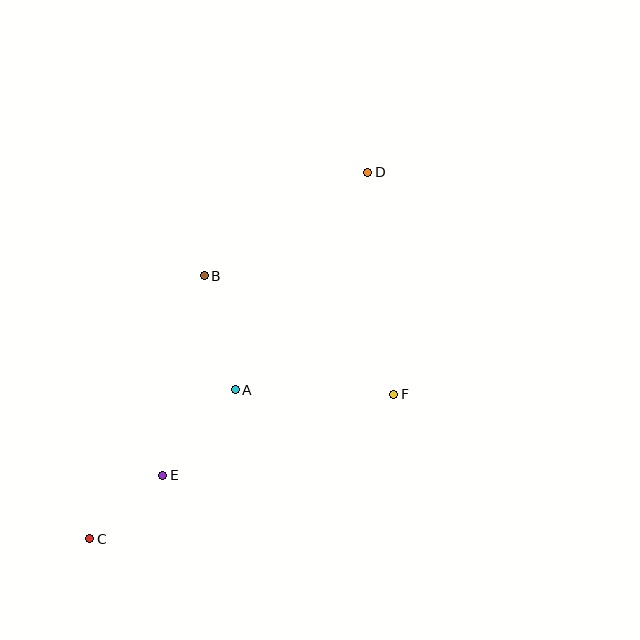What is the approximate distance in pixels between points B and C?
The distance between B and C is approximately 287 pixels.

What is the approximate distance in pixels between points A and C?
The distance between A and C is approximately 208 pixels.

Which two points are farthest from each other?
Points C and D are farthest from each other.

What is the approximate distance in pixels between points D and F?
The distance between D and F is approximately 224 pixels.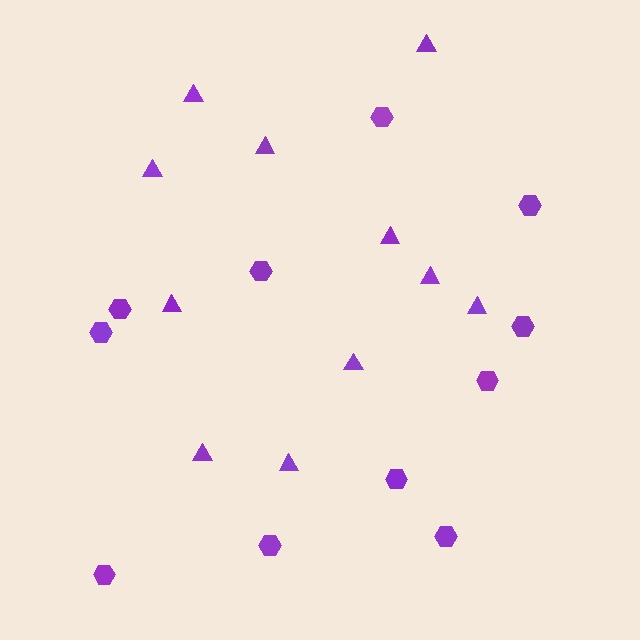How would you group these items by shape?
There are 2 groups: one group of triangles (11) and one group of hexagons (11).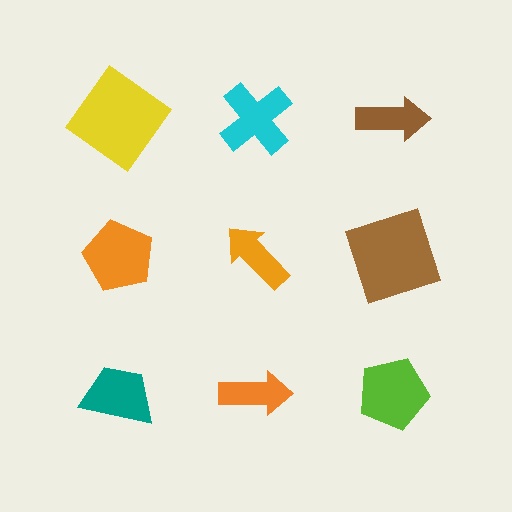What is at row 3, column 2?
An orange arrow.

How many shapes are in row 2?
3 shapes.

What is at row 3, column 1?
A teal trapezoid.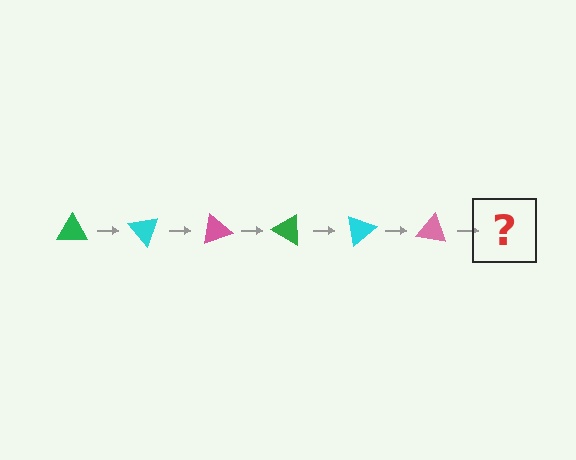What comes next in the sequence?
The next element should be a green triangle, rotated 300 degrees from the start.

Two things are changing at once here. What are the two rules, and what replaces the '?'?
The two rules are that it rotates 50 degrees each step and the color cycles through green, cyan, and pink. The '?' should be a green triangle, rotated 300 degrees from the start.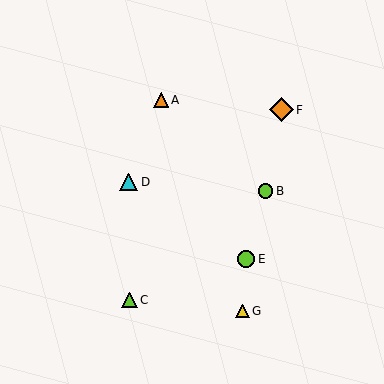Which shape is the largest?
The orange diamond (labeled F) is the largest.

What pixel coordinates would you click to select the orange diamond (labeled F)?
Click at (281, 110) to select the orange diamond F.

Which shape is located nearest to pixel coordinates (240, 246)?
The lime circle (labeled E) at (246, 259) is nearest to that location.